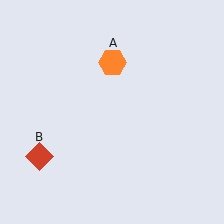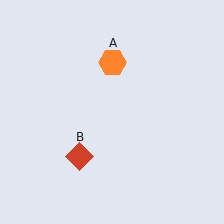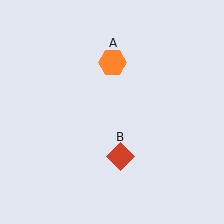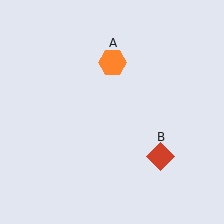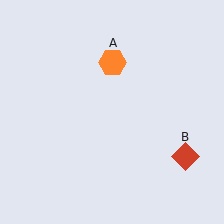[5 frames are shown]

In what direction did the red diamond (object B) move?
The red diamond (object B) moved right.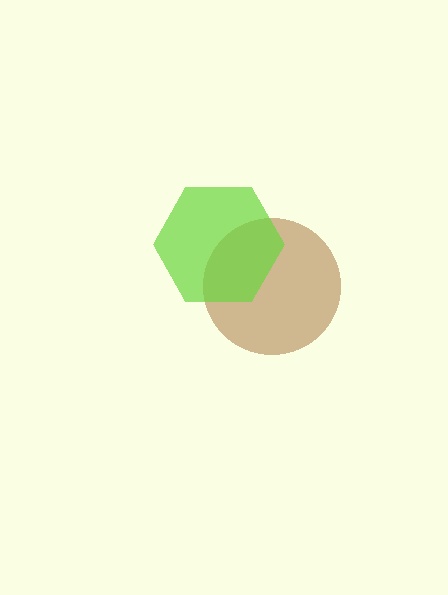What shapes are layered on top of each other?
The layered shapes are: a brown circle, a lime hexagon.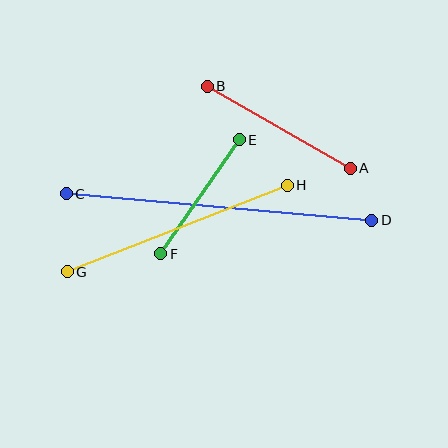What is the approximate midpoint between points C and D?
The midpoint is at approximately (219, 207) pixels.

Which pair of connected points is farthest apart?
Points C and D are farthest apart.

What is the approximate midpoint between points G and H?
The midpoint is at approximately (177, 228) pixels.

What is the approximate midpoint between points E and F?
The midpoint is at approximately (200, 197) pixels.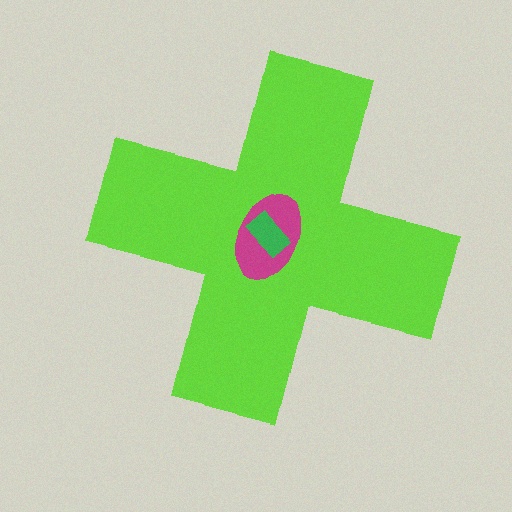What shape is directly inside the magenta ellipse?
The green rectangle.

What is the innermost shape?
The green rectangle.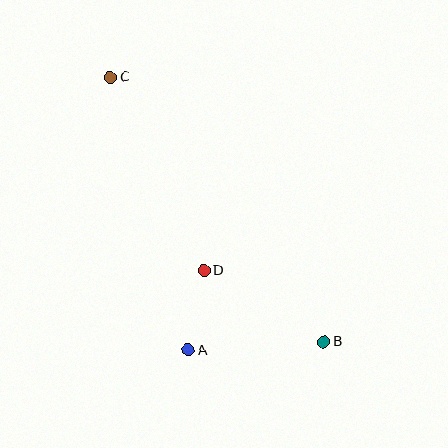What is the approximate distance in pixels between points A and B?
The distance between A and B is approximately 136 pixels.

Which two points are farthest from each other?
Points B and C are farthest from each other.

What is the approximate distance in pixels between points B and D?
The distance between B and D is approximately 140 pixels.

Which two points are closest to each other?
Points A and D are closest to each other.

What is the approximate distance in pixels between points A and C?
The distance between A and C is approximately 284 pixels.